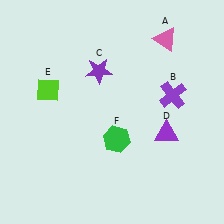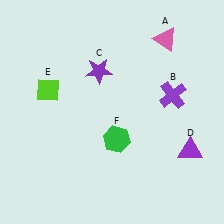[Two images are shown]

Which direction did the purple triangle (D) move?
The purple triangle (D) moved right.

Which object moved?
The purple triangle (D) moved right.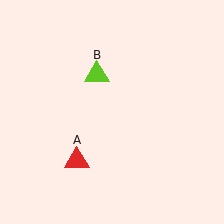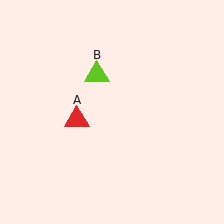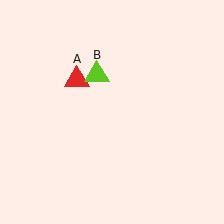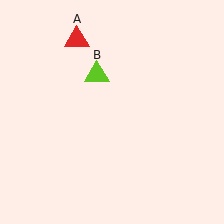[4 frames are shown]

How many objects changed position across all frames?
1 object changed position: red triangle (object A).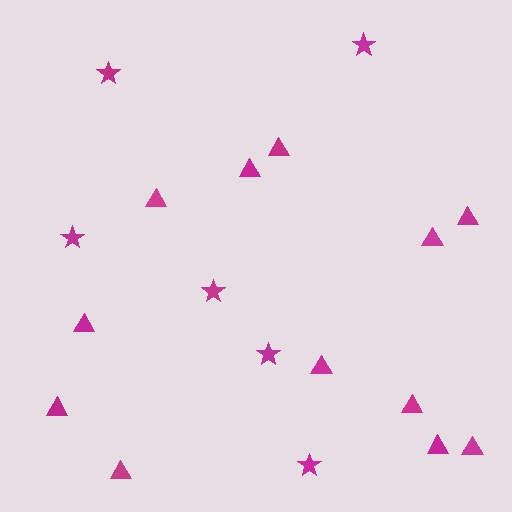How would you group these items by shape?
There are 2 groups: one group of triangles (12) and one group of stars (6).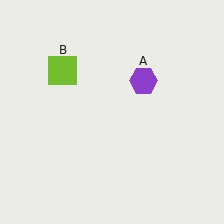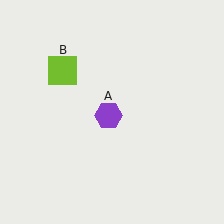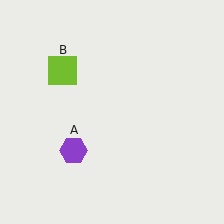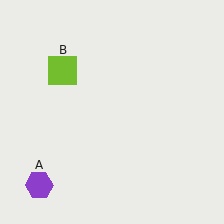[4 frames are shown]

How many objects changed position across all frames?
1 object changed position: purple hexagon (object A).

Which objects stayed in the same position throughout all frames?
Lime square (object B) remained stationary.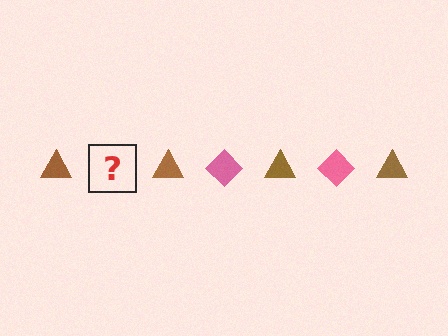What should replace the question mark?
The question mark should be replaced with a pink diamond.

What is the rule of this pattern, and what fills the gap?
The rule is that the pattern alternates between brown triangle and pink diamond. The gap should be filled with a pink diamond.